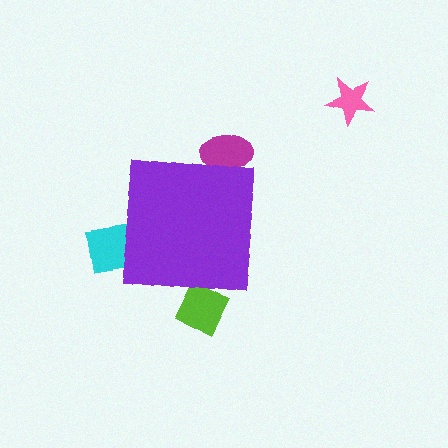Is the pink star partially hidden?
No, the pink star is fully visible.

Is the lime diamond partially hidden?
Yes, the lime diamond is partially hidden behind the purple square.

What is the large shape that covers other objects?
A purple square.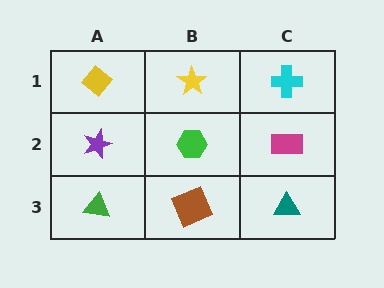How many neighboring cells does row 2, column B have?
4.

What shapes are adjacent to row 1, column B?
A green hexagon (row 2, column B), a yellow diamond (row 1, column A), a cyan cross (row 1, column C).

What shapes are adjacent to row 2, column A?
A yellow diamond (row 1, column A), a green triangle (row 3, column A), a green hexagon (row 2, column B).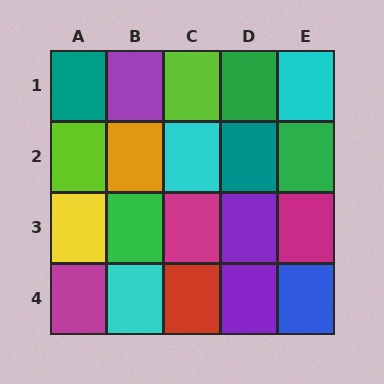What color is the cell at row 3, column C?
Magenta.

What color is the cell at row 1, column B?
Purple.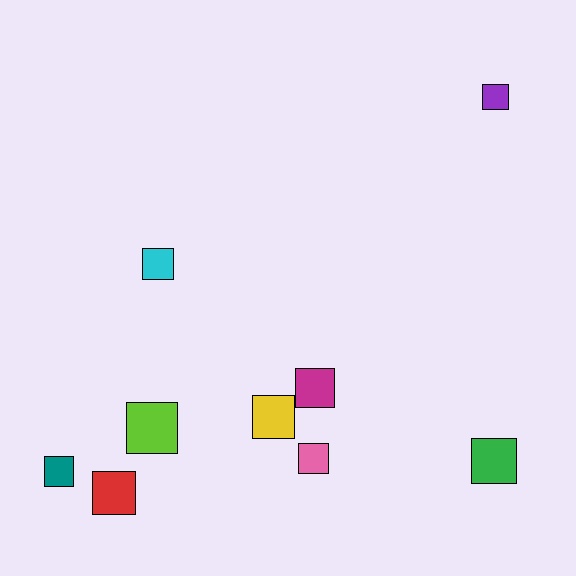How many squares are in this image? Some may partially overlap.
There are 9 squares.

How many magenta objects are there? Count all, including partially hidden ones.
There is 1 magenta object.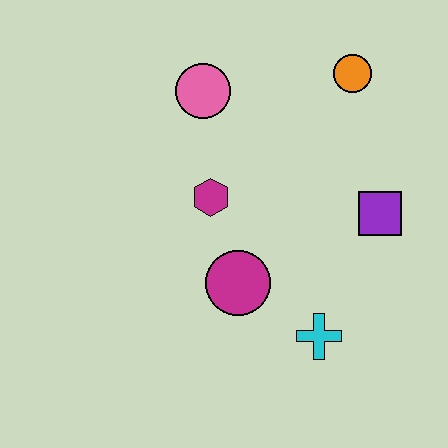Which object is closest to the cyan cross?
The magenta circle is closest to the cyan cross.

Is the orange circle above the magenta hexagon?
Yes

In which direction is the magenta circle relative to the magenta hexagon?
The magenta circle is below the magenta hexagon.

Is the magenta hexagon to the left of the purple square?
Yes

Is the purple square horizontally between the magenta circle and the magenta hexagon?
No